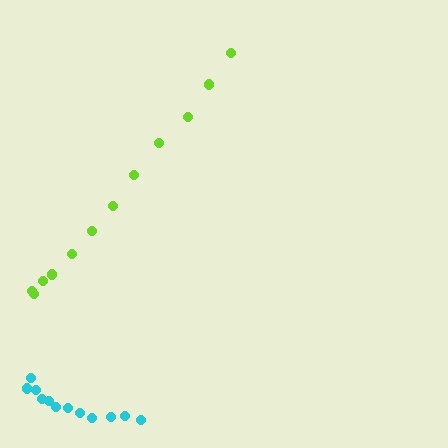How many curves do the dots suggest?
There are 2 distinct paths.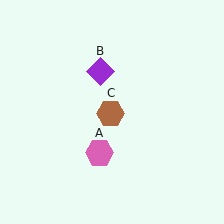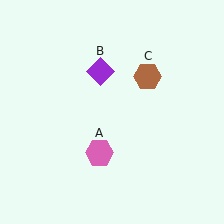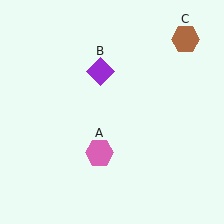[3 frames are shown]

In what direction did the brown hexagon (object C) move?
The brown hexagon (object C) moved up and to the right.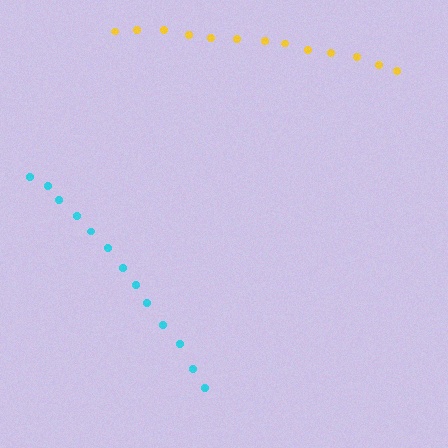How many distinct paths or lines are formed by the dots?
There are 2 distinct paths.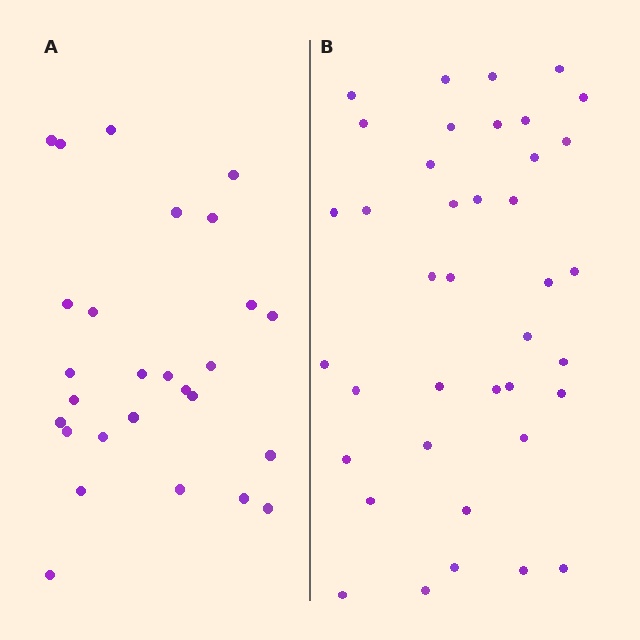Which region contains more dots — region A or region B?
Region B (the right region) has more dots.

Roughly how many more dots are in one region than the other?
Region B has roughly 12 or so more dots than region A.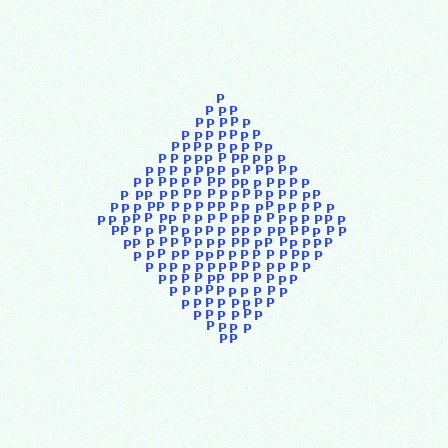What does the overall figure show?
The overall figure shows a diamond.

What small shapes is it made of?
It is made of small letter P's.